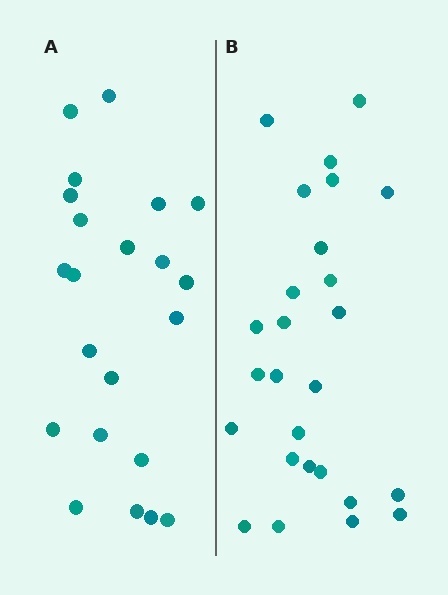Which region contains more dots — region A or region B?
Region B (the right region) has more dots.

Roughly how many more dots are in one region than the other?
Region B has about 4 more dots than region A.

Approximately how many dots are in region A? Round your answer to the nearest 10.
About 20 dots. (The exact count is 22, which rounds to 20.)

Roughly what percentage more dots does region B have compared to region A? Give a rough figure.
About 20% more.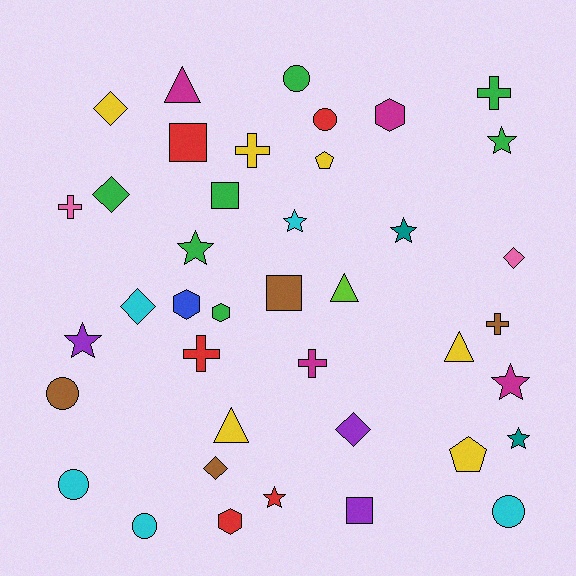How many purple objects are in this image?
There are 3 purple objects.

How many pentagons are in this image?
There are 2 pentagons.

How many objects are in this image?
There are 40 objects.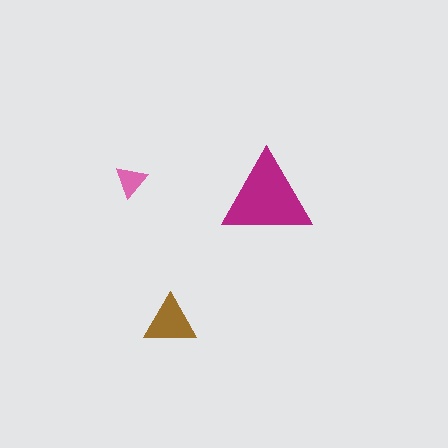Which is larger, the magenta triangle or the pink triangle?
The magenta one.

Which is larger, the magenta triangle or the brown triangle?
The magenta one.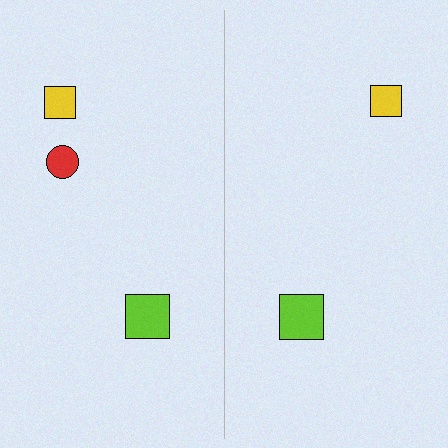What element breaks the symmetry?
A red circle is missing from the right side.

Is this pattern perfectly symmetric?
No, the pattern is not perfectly symmetric. A red circle is missing from the right side.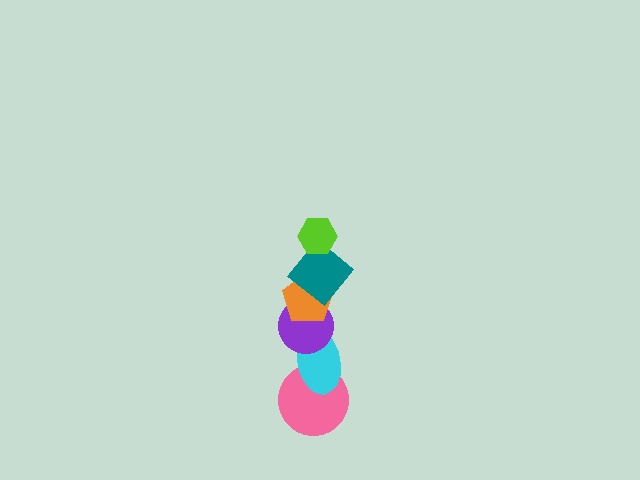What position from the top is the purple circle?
The purple circle is 4th from the top.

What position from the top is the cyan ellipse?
The cyan ellipse is 5th from the top.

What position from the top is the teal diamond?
The teal diamond is 2nd from the top.